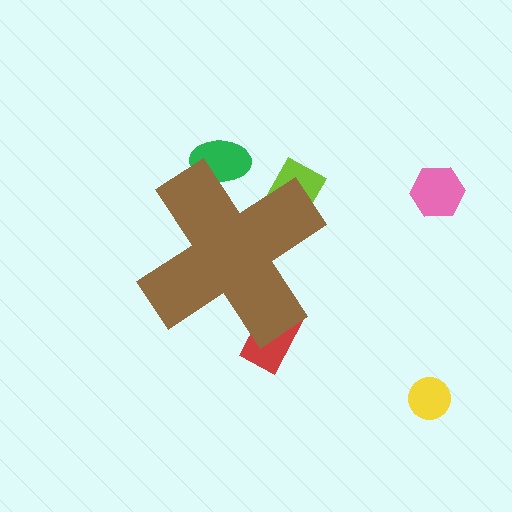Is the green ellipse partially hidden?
Yes, the green ellipse is partially hidden behind the brown cross.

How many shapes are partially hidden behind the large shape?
3 shapes are partially hidden.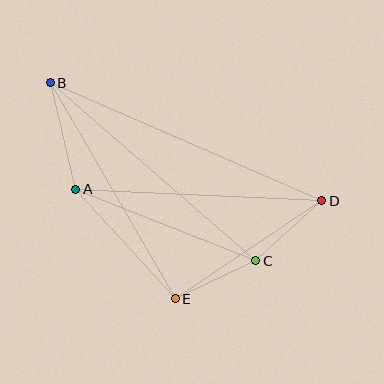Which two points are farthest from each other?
Points B and D are farthest from each other.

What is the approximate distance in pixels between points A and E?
The distance between A and E is approximately 148 pixels.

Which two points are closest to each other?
Points C and E are closest to each other.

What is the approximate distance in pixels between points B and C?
The distance between B and C is approximately 272 pixels.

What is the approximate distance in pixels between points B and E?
The distance between B and E is approximately 250 pixels.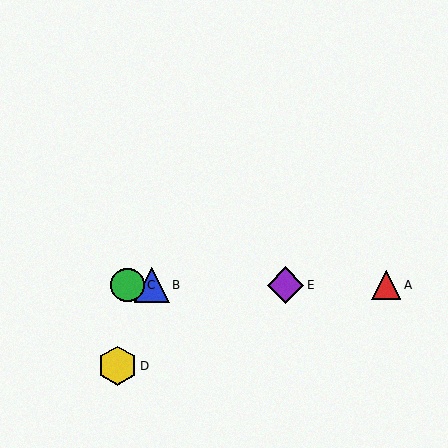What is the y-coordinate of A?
Object A is at y≈285.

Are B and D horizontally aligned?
No, B is at y≈285 and D is at y≈366.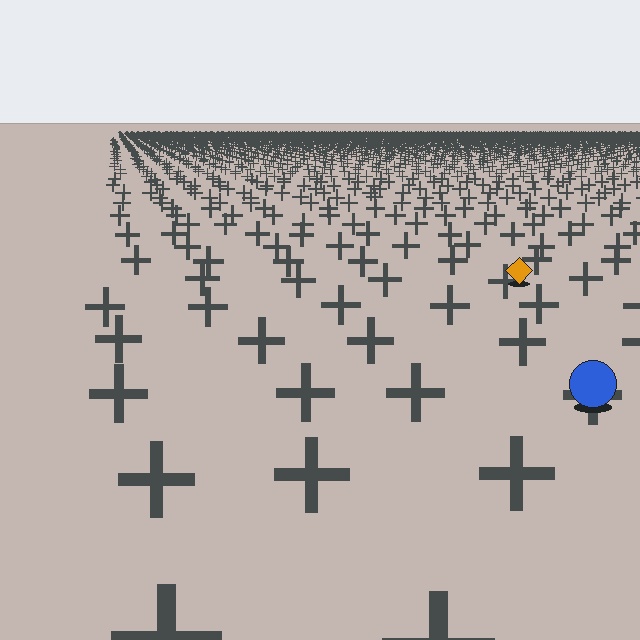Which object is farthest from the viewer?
The orange diamond is farthest from the viewer. It appears smaller and the ground texture around it is denser.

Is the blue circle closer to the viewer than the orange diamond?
Yes. The blue circle is closer — you can tell from the texture gradient: the ground texture is coarser near it.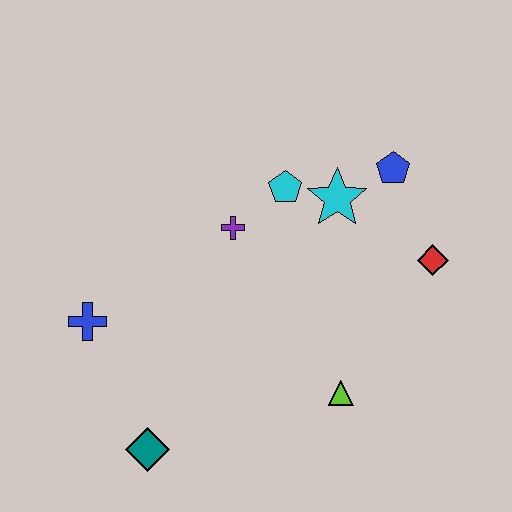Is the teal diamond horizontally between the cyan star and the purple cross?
No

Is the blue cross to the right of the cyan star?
No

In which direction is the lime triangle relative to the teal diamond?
The lime triangle is to the right of the teal diamond.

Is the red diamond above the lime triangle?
Yes